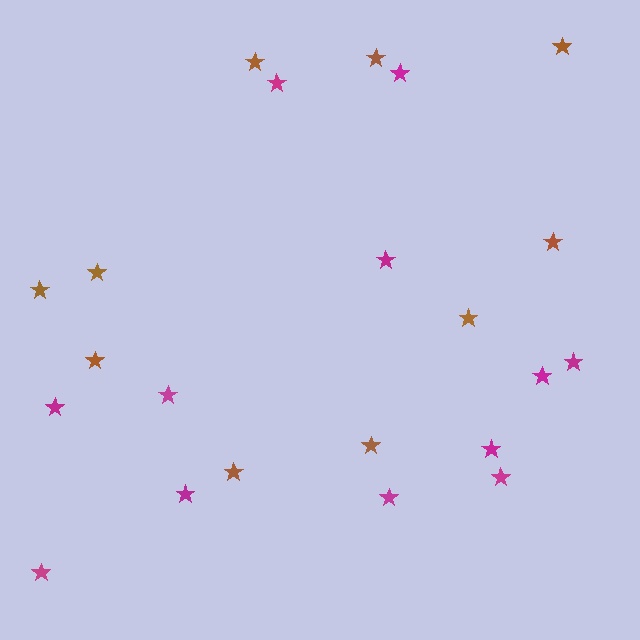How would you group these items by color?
There are 2 groups: one group of magenta stars (12) and one group of brown stars (10).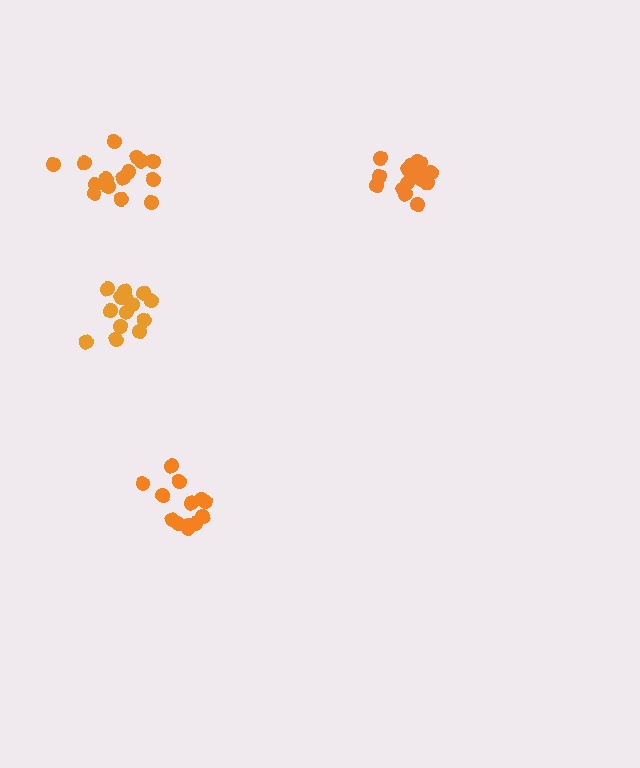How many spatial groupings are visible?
There are 4 spatial groupings.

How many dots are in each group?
Group 1: 13 dots, Group 2: 16 dots, Group 3: 15 dots, Group 4: 14 dots (58 total).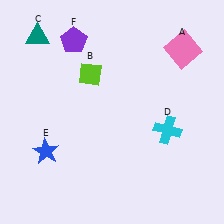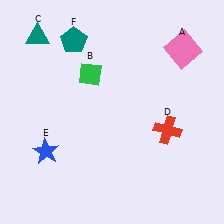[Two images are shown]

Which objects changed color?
B changed from lime to green. D changed from cyan to red. F changed from purple to teal.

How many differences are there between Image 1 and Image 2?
There are 3 differences between the two images.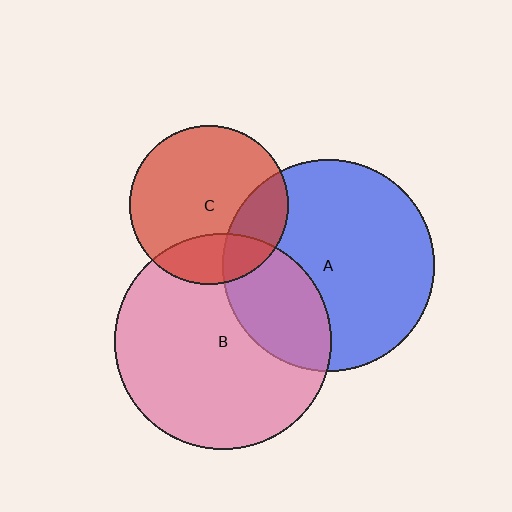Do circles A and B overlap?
Yes.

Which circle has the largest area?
Circle B (pink).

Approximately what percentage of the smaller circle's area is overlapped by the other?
Approximately 30%.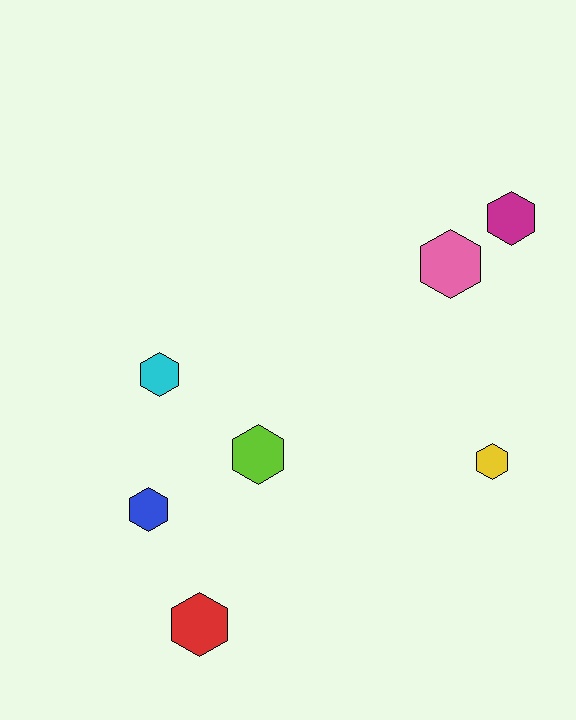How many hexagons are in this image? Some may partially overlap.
There are 7 hexagons.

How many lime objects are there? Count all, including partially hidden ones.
There is 1 lime object.